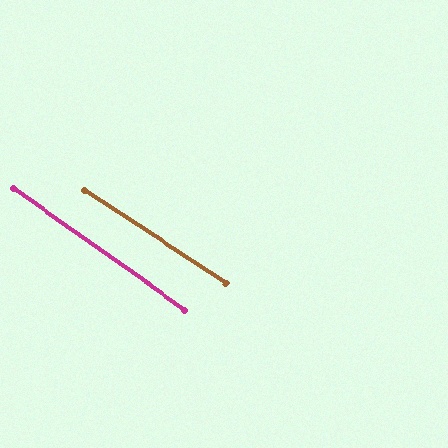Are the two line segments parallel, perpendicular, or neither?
Parallel — their directions differ by only 1.7°.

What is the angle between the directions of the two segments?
Approximately 2 degrees.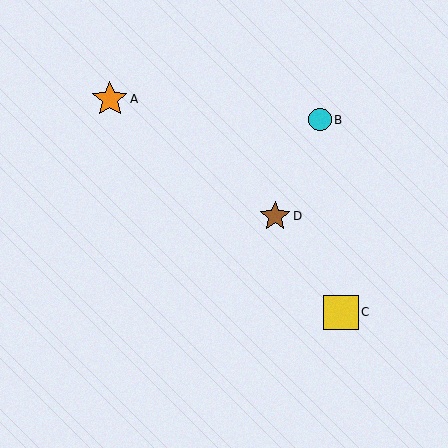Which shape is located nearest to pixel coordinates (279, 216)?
The brown star (labeled D) at (275, 216) is nearest to that location.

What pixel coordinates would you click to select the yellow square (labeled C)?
Click at (341, 312) to select the yellow square C.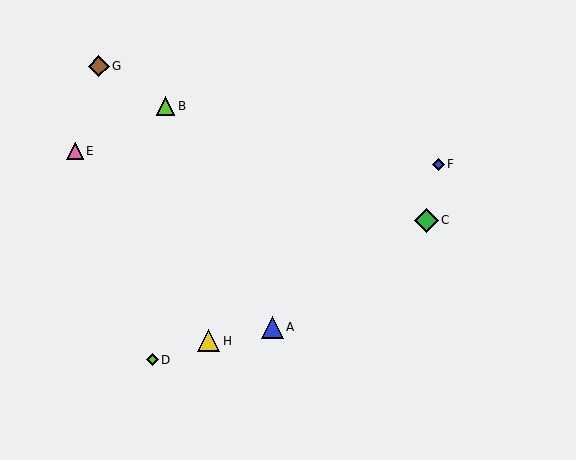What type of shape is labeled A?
Shape A is a blue triangle.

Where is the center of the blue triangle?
The center of the blue triangle is at (272, 327).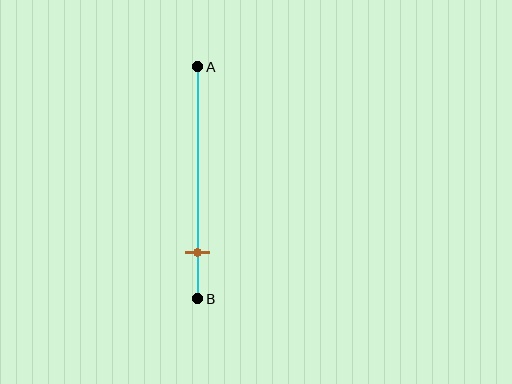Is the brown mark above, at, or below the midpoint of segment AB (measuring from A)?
The brown mark is below the midpoint of segment AB.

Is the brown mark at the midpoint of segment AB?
No, the mark is at about 80% from A, not at the 50% midpoint.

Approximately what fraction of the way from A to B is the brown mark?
The brown mark is approximately 80% of the way from A to B.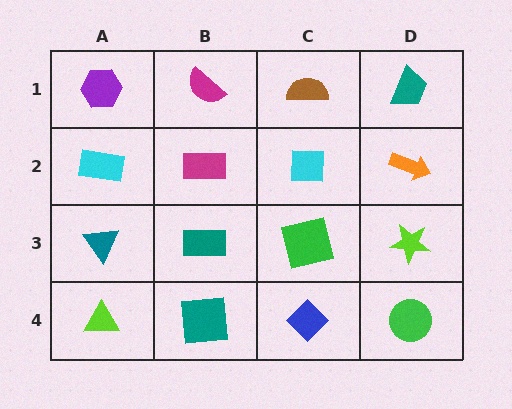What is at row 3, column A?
A teal triangle.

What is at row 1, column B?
A magenta semicircle.